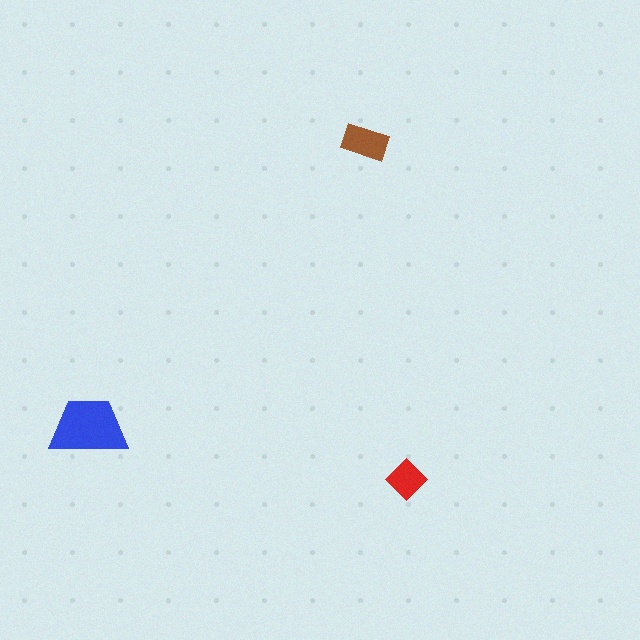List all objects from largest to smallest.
The blue trapezoid, the brown rectangle, the red diamond.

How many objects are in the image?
There are 3 objects in the image.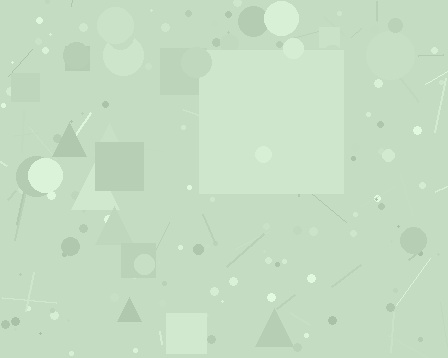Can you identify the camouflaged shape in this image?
The camouflaged shape is a square.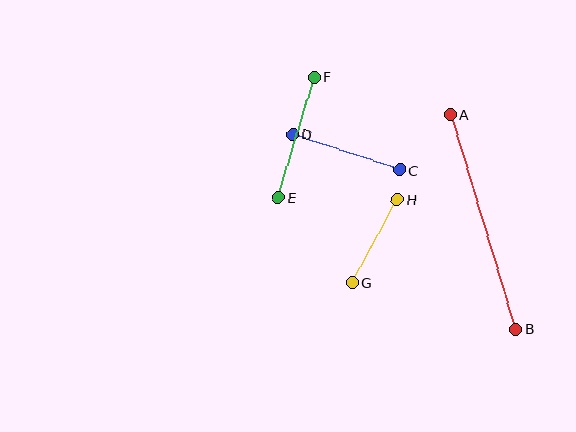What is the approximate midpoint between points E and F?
The midpoint is at approximately (296, 137) pixels.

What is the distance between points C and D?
The distance is approximately 113 pixels.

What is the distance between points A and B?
The distance is approximately 224 pixels.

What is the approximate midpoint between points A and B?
The midpoint is at approximately (483, 222) pixels.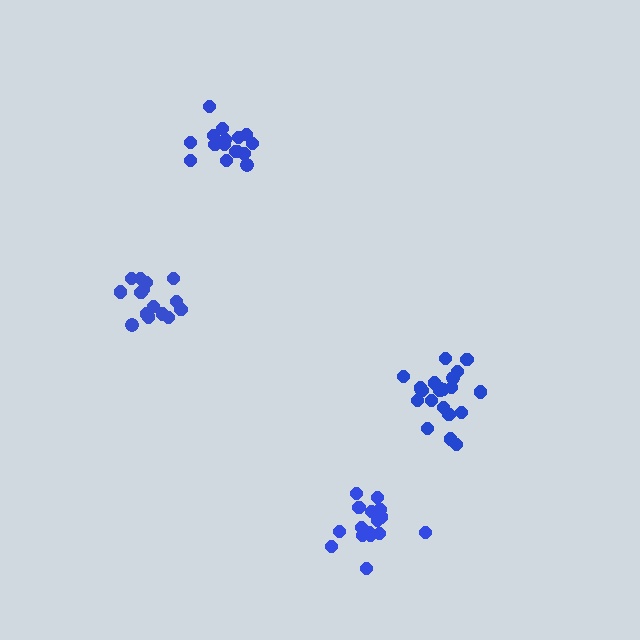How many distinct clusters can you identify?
There are 4 distinct clusters.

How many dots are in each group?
Group 1: 21 dots, Group 2: 16 dots, Group 3: 17 dots, Group 4: 16 dots (70 total).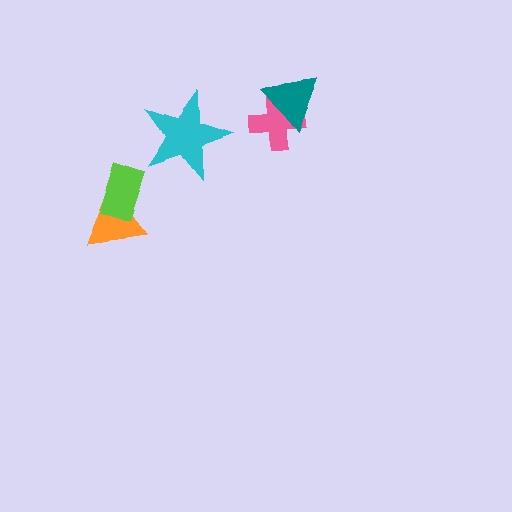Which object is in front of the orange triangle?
The lime rectangle is in front of the orange triangle.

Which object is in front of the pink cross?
The teal triangle is in front of the pink cross.